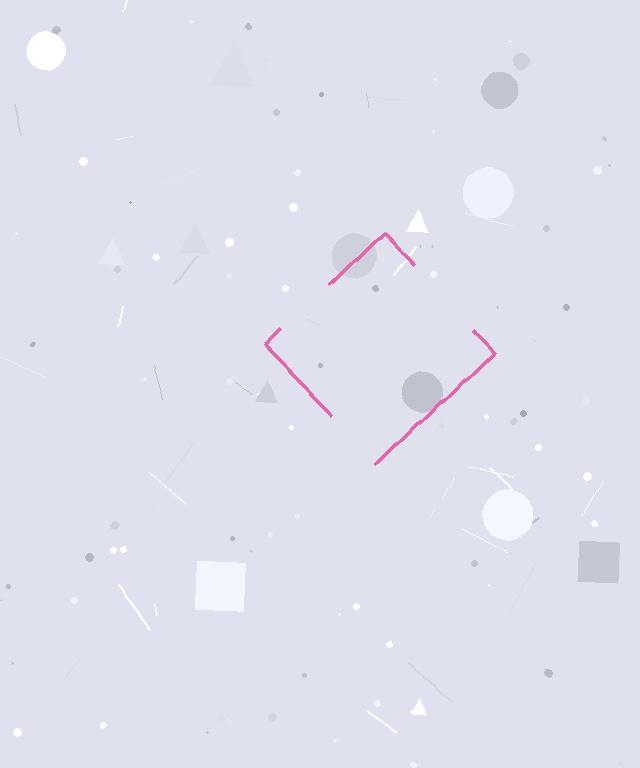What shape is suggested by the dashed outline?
The dashed outline suggests a diamond.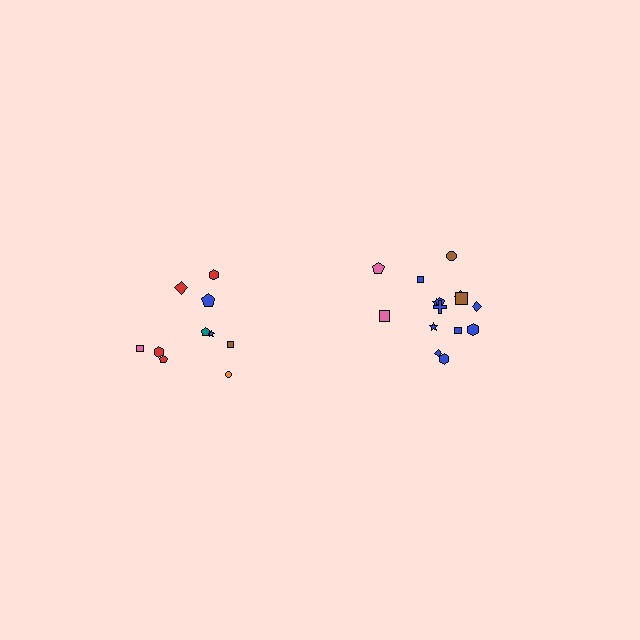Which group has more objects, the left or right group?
The right group.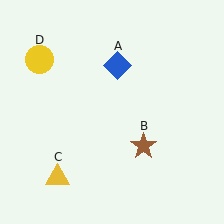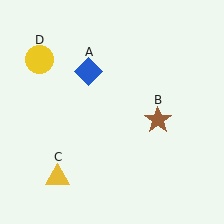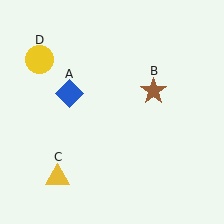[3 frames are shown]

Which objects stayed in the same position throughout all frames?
Yellow triangle (object C) and yellow circle (object D) remained stationary.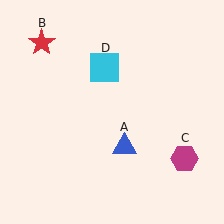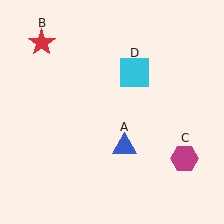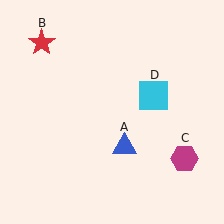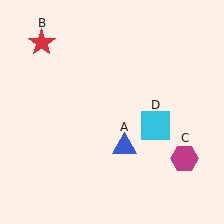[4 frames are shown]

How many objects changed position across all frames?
1 object changed position: cyan square (object D).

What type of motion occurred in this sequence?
The cyan square (object D) rotated clockwise around the center of the scene.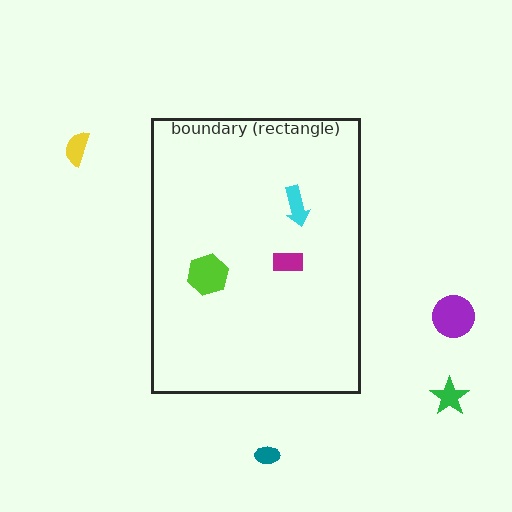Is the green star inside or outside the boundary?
Outside.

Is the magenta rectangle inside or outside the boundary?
Inside.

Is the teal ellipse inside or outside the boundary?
Outside.